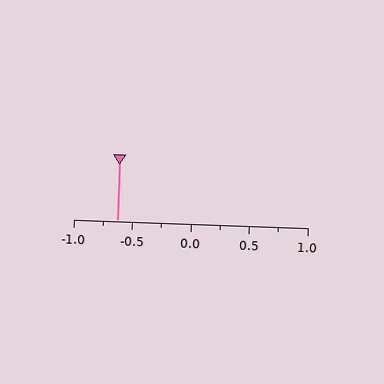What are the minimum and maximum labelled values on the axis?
The axis runs from -1.0 to 1.0.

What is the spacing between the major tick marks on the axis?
The major ticks are spaced 0.5 apart.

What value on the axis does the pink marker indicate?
The marker indicates approximately -0.62.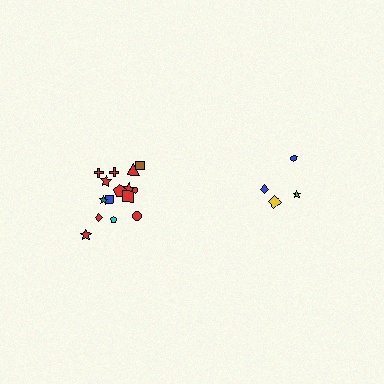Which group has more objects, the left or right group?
The left group.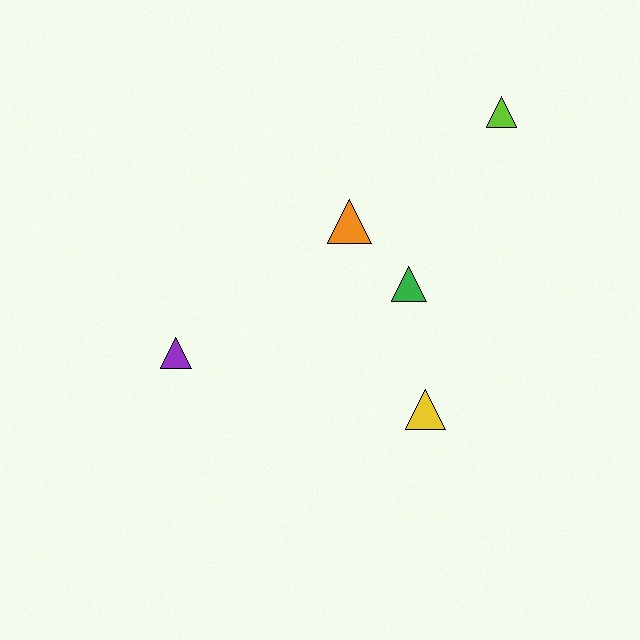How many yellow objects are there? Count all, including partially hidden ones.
There is 1 yellow object.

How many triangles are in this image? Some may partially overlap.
There are 5 triangles.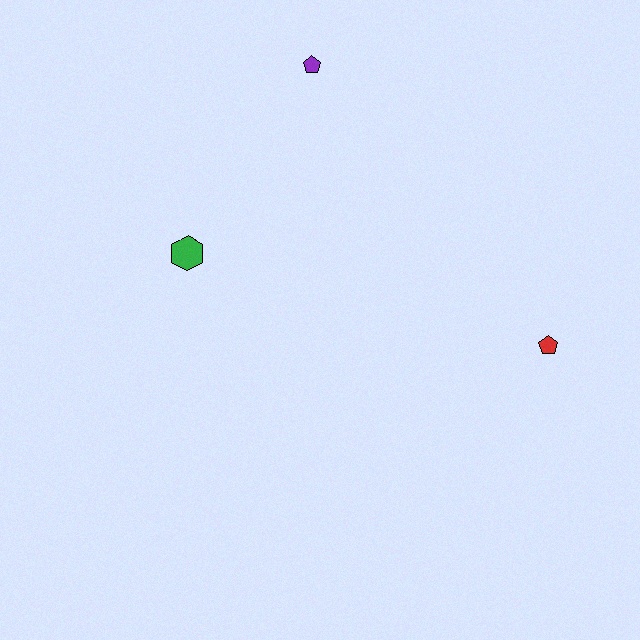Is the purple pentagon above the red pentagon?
Yes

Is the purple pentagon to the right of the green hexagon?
Yes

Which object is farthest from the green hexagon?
The red pentagon is farthest from the green hexagon.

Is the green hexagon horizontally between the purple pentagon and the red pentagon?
No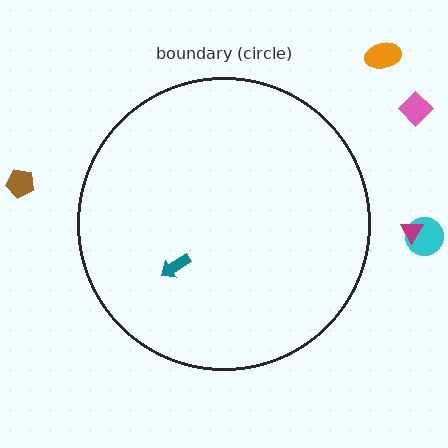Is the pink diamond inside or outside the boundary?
Outside.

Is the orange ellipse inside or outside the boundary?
Outside.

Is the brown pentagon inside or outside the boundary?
Outside.